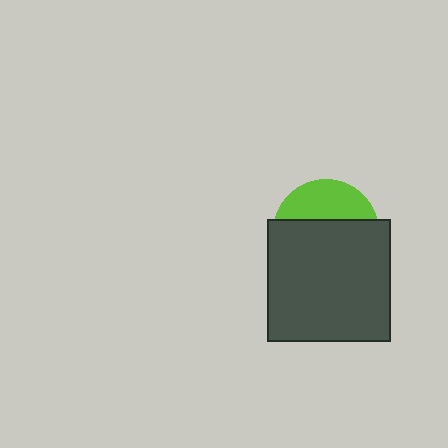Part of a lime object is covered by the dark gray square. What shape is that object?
It is a circle.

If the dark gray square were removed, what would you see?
You would see the complete lime circle.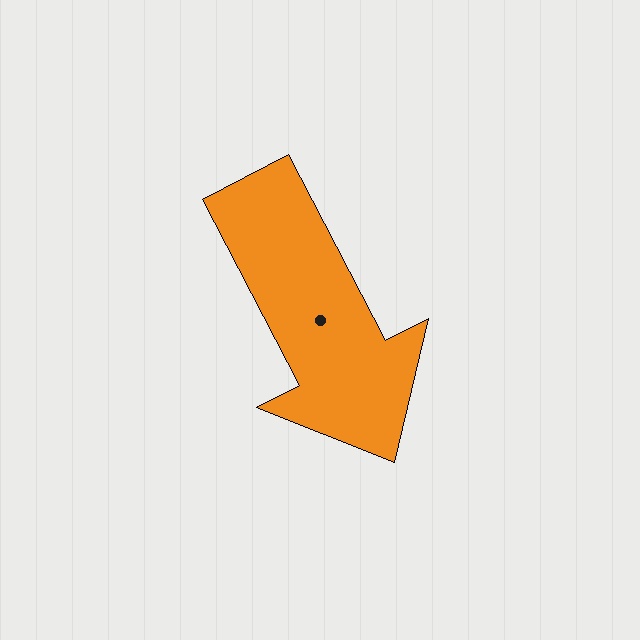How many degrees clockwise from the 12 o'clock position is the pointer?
Approximately 152 degrees.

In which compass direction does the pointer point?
Southeast.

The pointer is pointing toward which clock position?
Roughly 5 o'clock.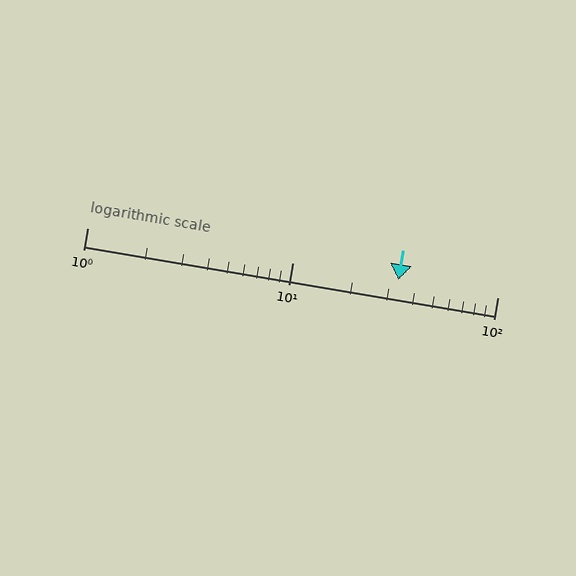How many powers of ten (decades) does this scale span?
The scale spans 2 decades, from 1 to 100.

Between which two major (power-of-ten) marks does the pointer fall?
The pointer is between 10 and 100.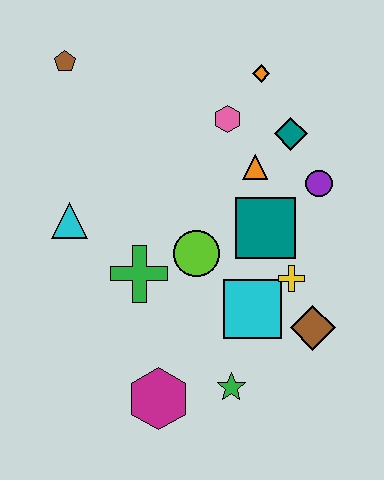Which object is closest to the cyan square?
The yellow cross is closest to the cyan square.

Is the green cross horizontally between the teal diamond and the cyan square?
No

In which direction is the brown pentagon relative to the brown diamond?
The brown pentagon is above the brown diamond.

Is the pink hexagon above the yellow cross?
Yes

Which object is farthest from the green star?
The brown pentagon is farthest from the green star.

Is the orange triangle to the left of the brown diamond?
Yes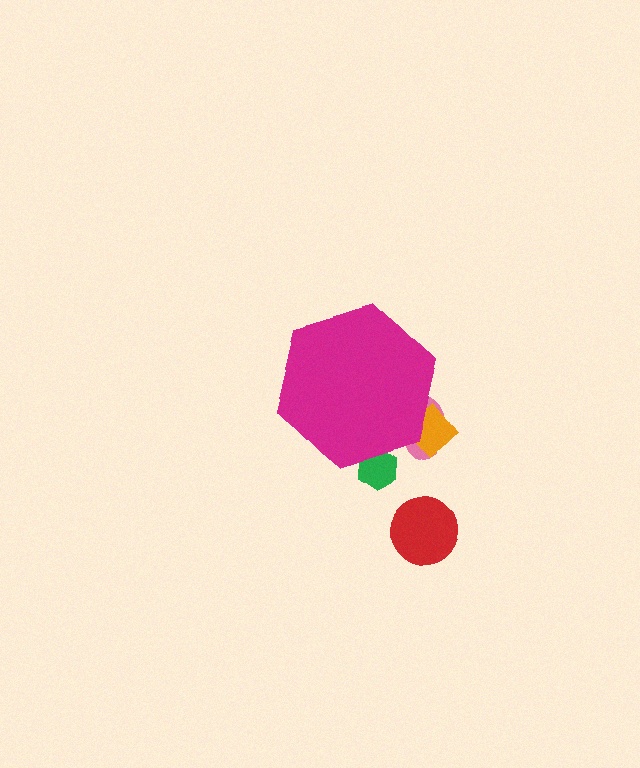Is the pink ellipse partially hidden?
Yes, the pink ellipse is partially hidden behind the magenta hexagon.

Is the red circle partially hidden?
No, the red circle is fully visible.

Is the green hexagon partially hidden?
Yes, the green hexagon is partially hidden behind the magenta hexagon.